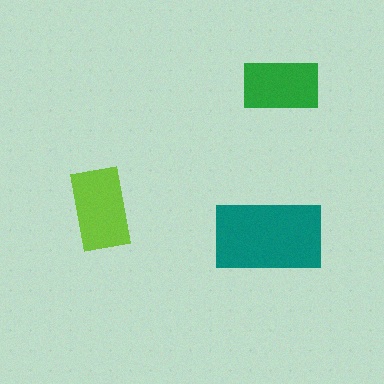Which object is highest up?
The green rectangle is topmost.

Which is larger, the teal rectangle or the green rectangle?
The teal one.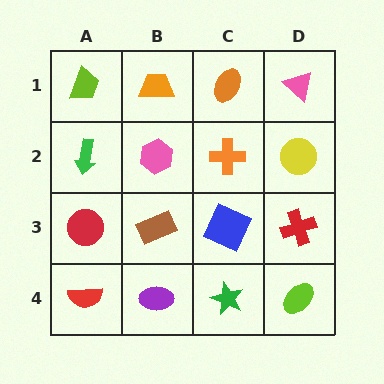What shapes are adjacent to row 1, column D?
A yellow circle (row 2, column D), an orange ellipse (row 1, column C).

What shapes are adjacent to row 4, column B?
A brown rectangle (row 3, column B), a red semicircle (row 4, column A), a green star (row 4, column C).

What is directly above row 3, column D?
A yellow circle.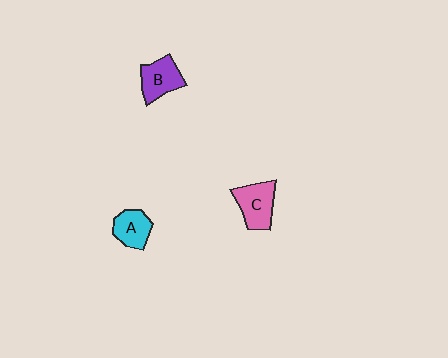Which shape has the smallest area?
Shape A (cyan).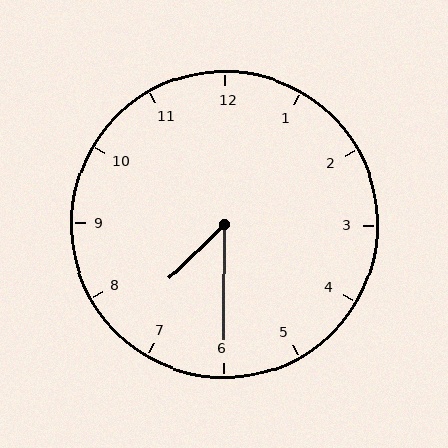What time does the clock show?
7:30.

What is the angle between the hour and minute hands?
Approximately 45 degrees.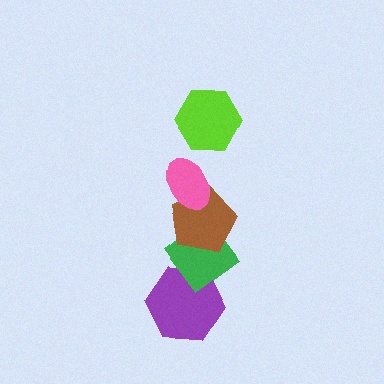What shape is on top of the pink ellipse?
The lime hexagon is on top of the pink ellipse.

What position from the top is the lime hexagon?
The lime hexagon is 1st from the top.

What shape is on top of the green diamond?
The brown pentagon is on top of the green diamond.